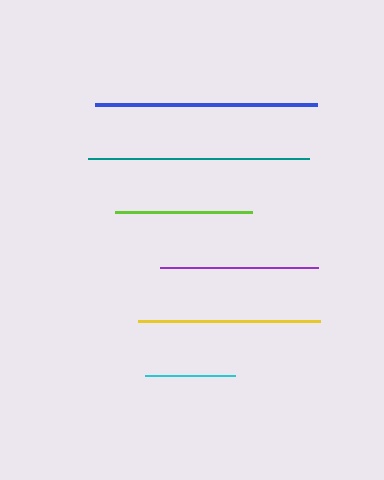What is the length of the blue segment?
The blue segment is approximately 222 pixels long.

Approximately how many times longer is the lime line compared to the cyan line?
The lime line is approximately 1.5 times the length of the cyan line.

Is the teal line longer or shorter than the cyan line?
The teal line is longer than the cyan line.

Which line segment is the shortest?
The cyan line is the shortest at approximately 89 pixels.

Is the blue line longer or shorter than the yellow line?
The blue line is longer than the yellow line.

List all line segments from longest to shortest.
From longest to shortest: blue, teal, yellow, purple, lime, cyan.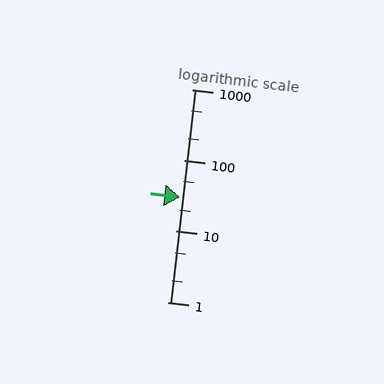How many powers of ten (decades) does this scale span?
The scale spans 3 decades, from 1 to 1000.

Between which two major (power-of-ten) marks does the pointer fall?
The pointer is between 10 and 100.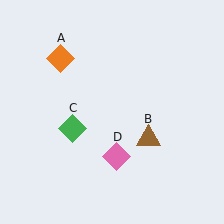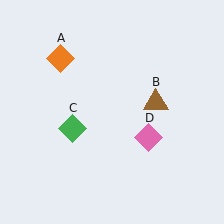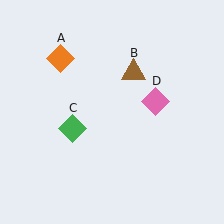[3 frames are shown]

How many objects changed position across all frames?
2 objects changed position: brown triangle (object B), pink diamond (object D).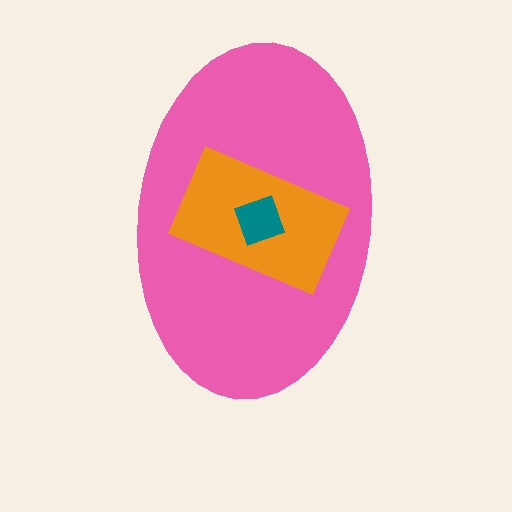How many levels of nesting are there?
3.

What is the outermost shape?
The pink ellipse.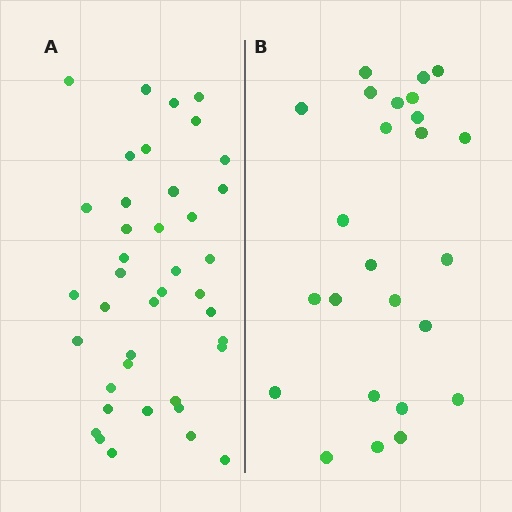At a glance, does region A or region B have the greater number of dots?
Region A (the left region) has more dots.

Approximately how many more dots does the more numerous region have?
Region A has approximately 15 more dots than region B.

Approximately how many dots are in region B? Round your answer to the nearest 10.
About 20 dots. (The exact count is 25, which rounds to 20.)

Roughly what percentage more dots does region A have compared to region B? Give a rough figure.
About 60% more.